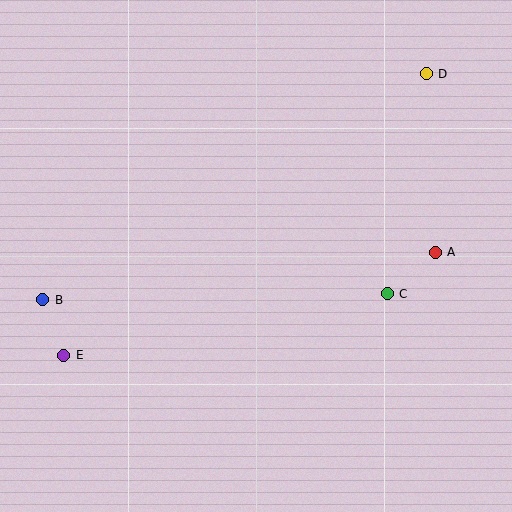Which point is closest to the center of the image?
Point C at (387, 294) is closest to the center.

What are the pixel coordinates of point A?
Point A is at (435, 252).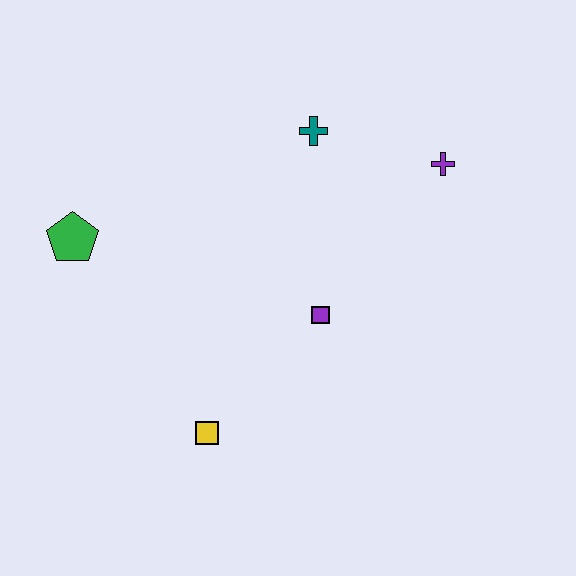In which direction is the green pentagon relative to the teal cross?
The green pentagon is to the left of the teal cross.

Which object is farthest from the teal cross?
The yellow square is farthest from the teal cross.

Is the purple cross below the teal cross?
Yes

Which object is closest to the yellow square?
The purple square is closest to the yellow square.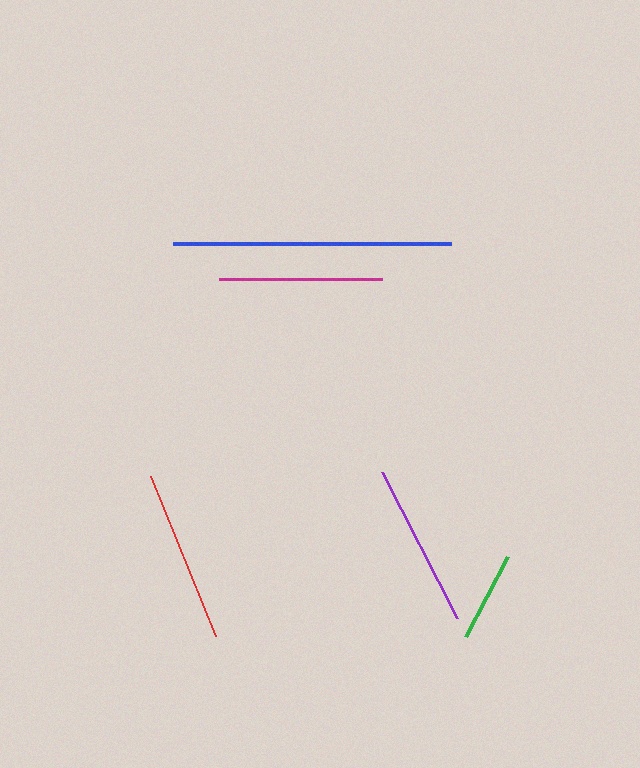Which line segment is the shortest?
The green line is the shortest at approximately 91 pixels.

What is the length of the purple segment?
The purple segment is approximately 164 pixels long.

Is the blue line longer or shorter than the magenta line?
The blue line is longer than the magenta line.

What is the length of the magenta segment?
The magenta segment is approximately 163 pixels long.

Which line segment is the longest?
The blue line is the longest at approximately 278 pixels.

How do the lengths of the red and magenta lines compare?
The red and magenta lines are approximately the same length.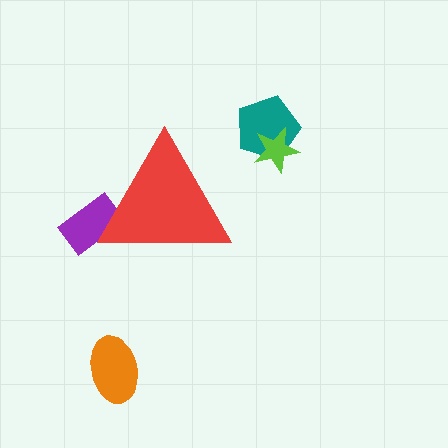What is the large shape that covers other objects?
A red triangle.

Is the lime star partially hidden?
No, the lime star is fully visible.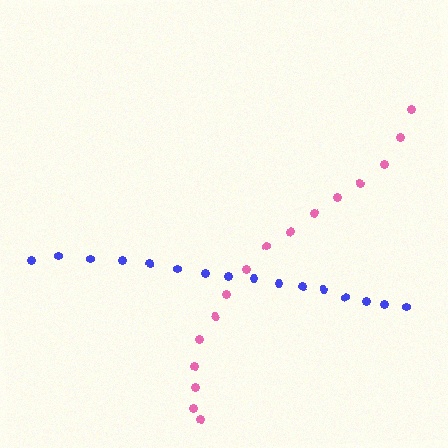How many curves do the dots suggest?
There are 2 distinct paths.